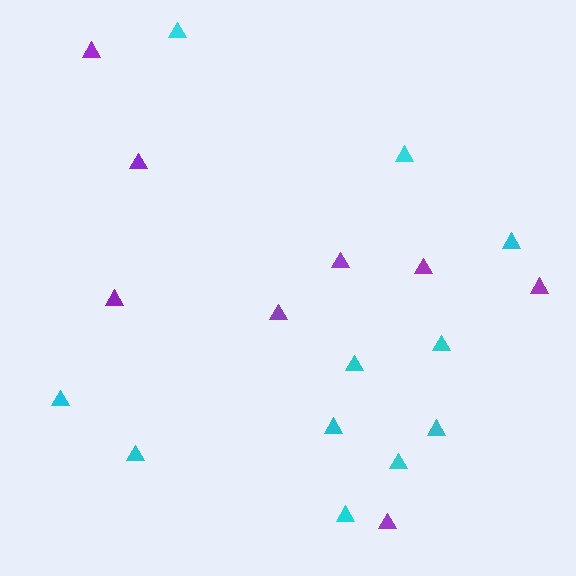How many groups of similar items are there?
There are 2 groups: one group of purple triangles (8) and one group of cyan triangles (11).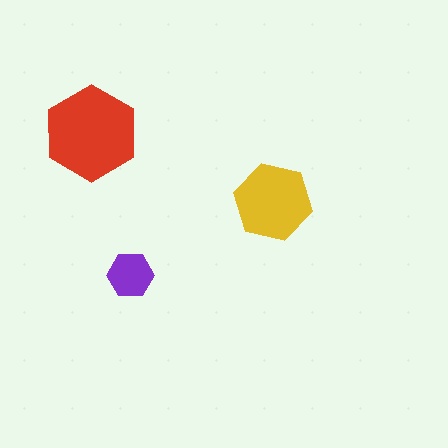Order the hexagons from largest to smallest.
the red one, the yellow one, the purple one.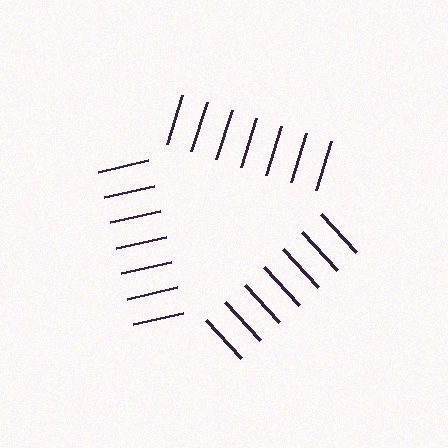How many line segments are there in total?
21 — 7 along each of the 3 edges.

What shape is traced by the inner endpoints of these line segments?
An illusory triangle — the line segments terminate on its edges but no continuous stroke is drawn.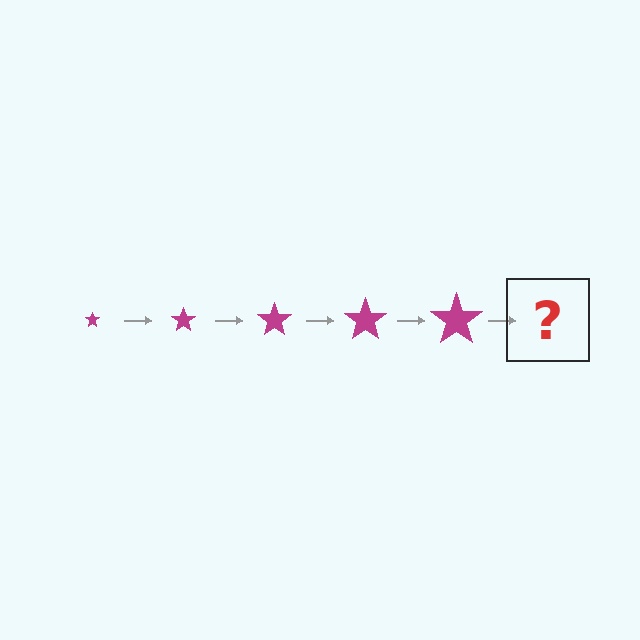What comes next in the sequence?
The next element should be a magenta star, larger than the previous one.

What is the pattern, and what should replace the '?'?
The pattern is that the star gets progressively larger each step. The '?' should be a magenta star, larger than the previous one.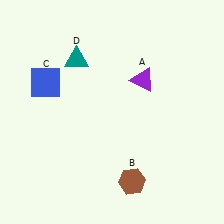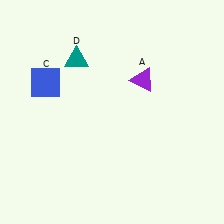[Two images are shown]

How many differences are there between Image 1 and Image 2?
There is 1 difference between the two images.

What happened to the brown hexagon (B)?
The brown hexagon (B) was removed in Image 2. It was in the bottom-right area of Image 1.